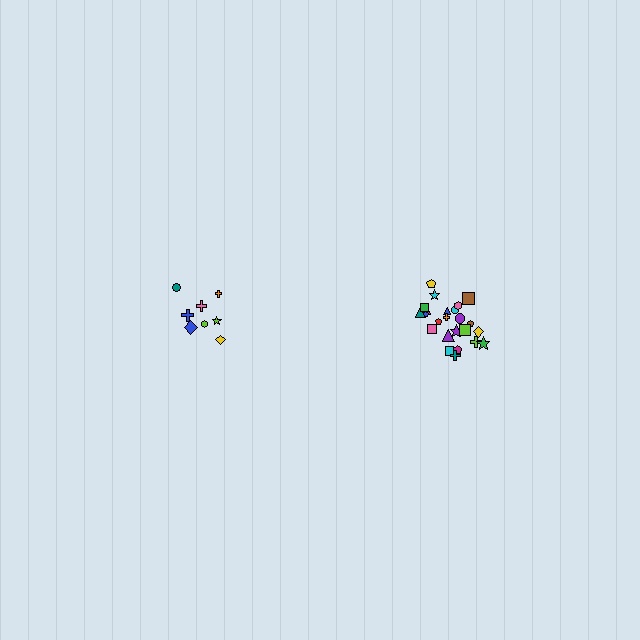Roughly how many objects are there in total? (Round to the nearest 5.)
Roughly 35 objects in total.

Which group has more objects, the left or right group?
The right group.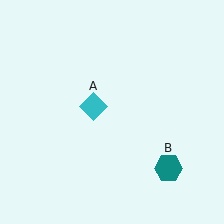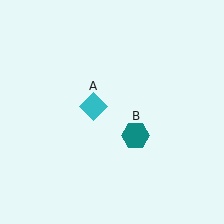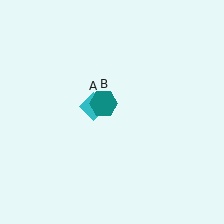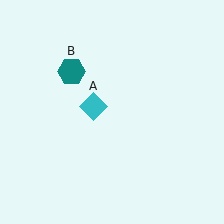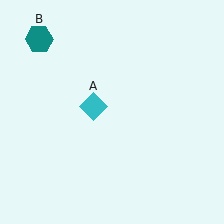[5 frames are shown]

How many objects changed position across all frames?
1 object changed position: teal hexagon (object B).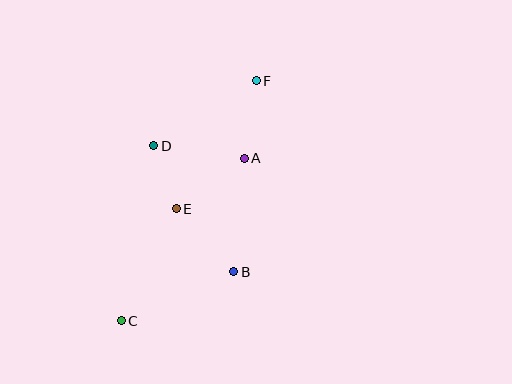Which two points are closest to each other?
Points D and E are closest to each other.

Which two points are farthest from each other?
Points C and F are farthest from each other.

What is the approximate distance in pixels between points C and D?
The distance between C and D is approximately 178 pixels.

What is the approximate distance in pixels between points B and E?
The distance between B and E is approximately 85 pixels.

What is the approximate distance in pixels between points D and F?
The distance between D and F is approximately 121 pixels.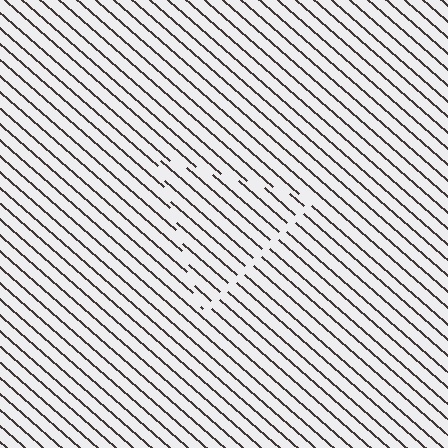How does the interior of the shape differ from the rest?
The interior of the shape contains the same grating, shifted by half a period — the contour is defined by the phase discontinuity where line-ends from the inner and outer gratings abut.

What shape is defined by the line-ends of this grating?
An illusory triangle. The interior of the shape contains the same grating, shifted by half a period — the contour is defined by the phase discontinuity where line-ends from the inner and outer gratings abut.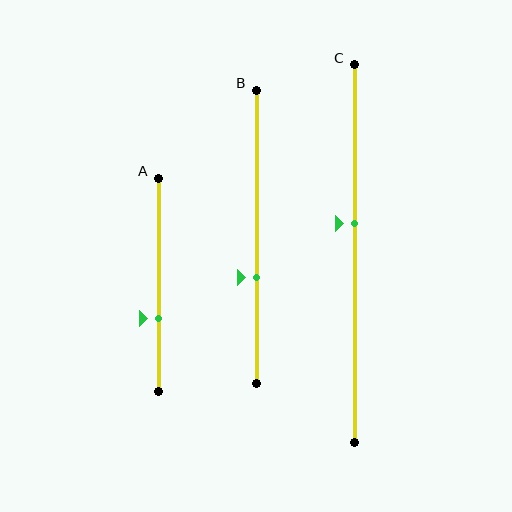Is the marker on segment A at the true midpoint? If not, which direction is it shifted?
No, the marker on segment A is shifted downward by about 16% of the segment length.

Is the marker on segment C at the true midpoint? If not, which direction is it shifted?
No, the marker on segment C is shifted upward by about 8% of the segment length.